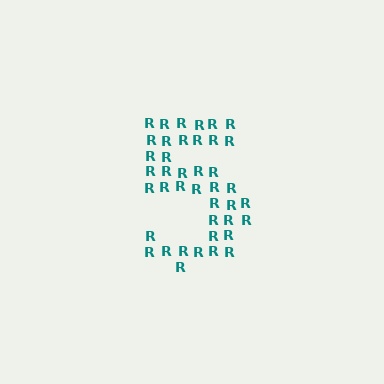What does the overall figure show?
The overall figure shows the digit 5.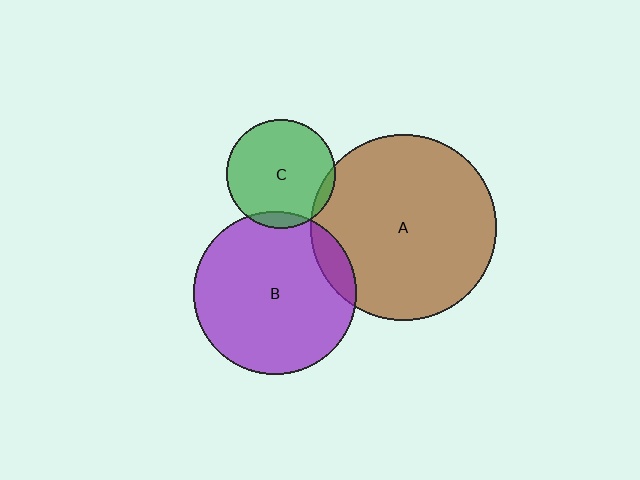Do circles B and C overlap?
Yes.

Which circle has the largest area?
Circle A (brown).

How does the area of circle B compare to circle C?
Approximately 2.2 times.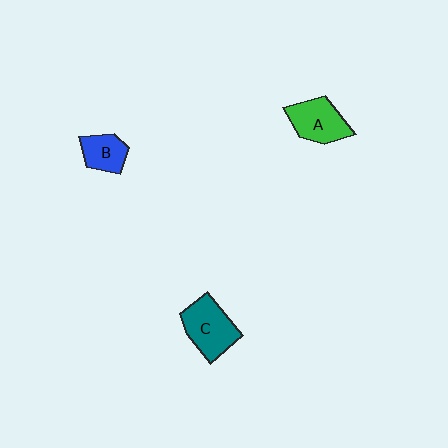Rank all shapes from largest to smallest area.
From largest to smallest: C (teal), A (green), B (blue).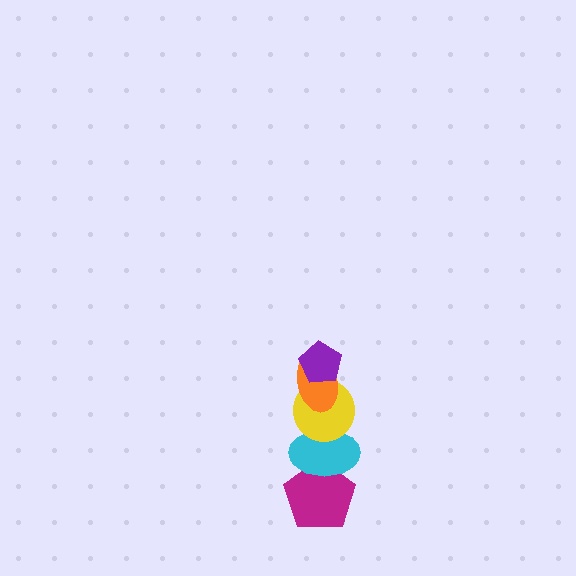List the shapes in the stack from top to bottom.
From top to bottom: the purple pentagon, the orange ellipse, the yellow circle, the cyan ellipse, the magenta pentagon.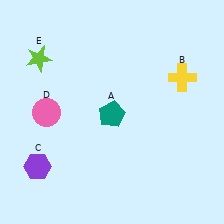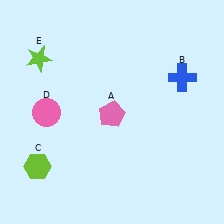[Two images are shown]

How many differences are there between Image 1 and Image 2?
There are 3 differences between the two images.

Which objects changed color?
A changed from teal to pink. B changed from yellow to blue. C changed from purple to lime.